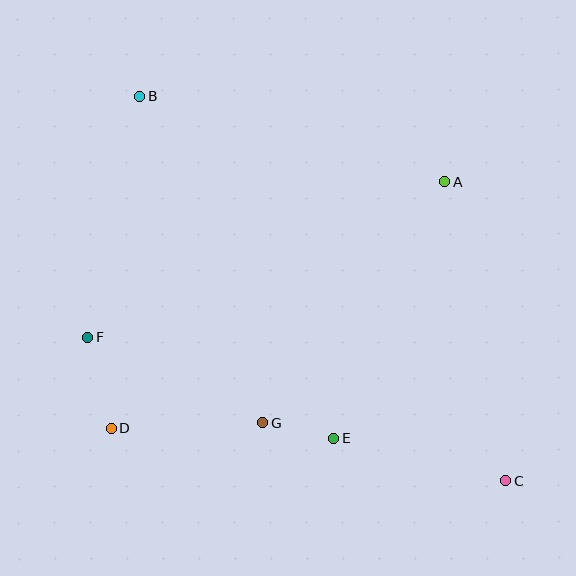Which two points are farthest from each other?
Points B and C are farthest from each other.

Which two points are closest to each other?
Points E and G are closest to each other.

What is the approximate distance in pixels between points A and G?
The distance between A and G is approximately 302 pixels.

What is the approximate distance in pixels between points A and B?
The distance between A and B is approximately 317 pixels.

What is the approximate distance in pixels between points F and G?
The distance between F and G is approximately 195 pixels.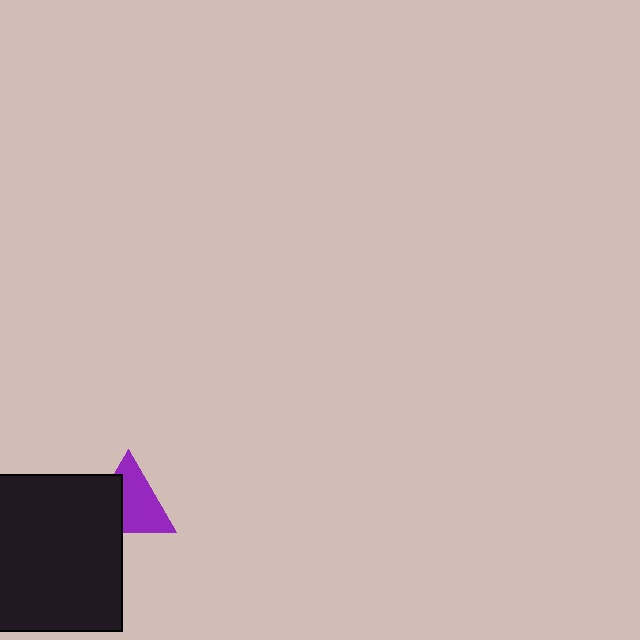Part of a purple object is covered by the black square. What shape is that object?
It is a triangle.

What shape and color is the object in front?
The object in front is a black square.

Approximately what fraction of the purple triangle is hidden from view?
Roughly 38% of the purple triangle is hidden behind the black square.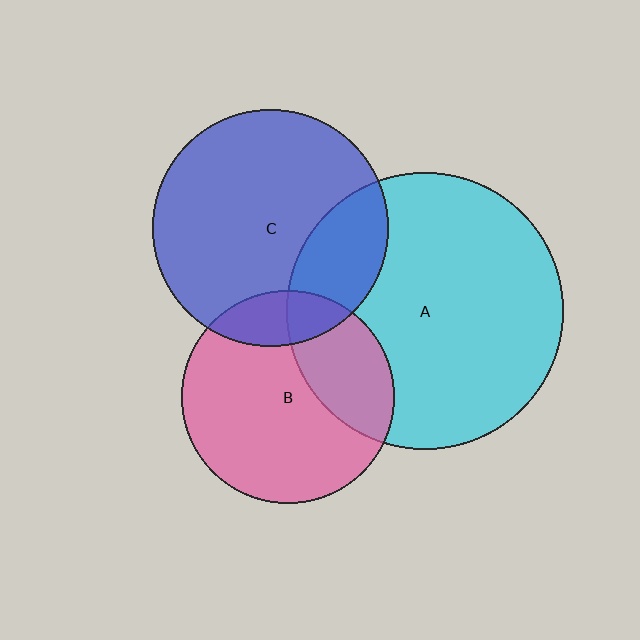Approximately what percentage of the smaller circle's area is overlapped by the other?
Approximately 25%.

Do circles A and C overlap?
Yes.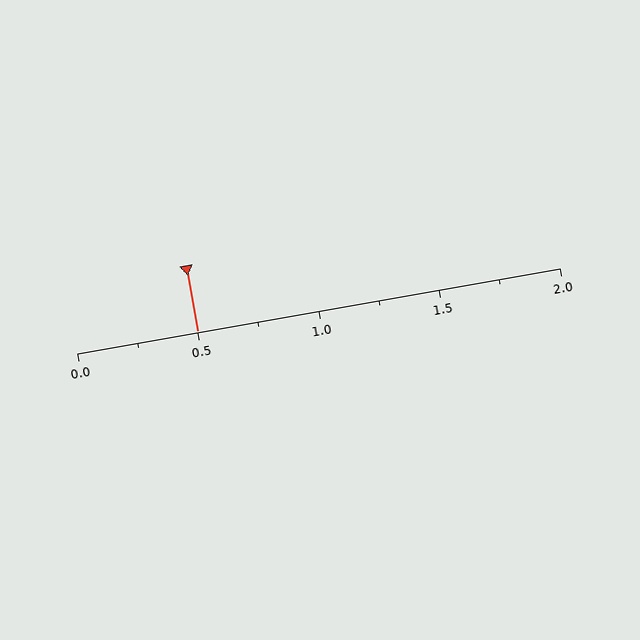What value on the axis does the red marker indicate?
The marker indicates approximately 0.5.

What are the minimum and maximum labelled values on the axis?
The axis runs from 0.0 to 2.0.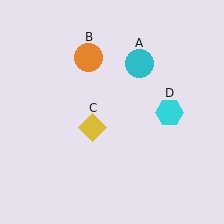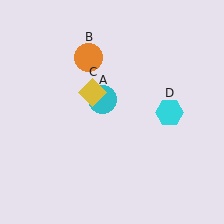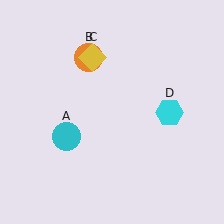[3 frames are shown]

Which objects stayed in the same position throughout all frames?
Orange circle (object B) and cyan hexagon (object D) remained stationary.